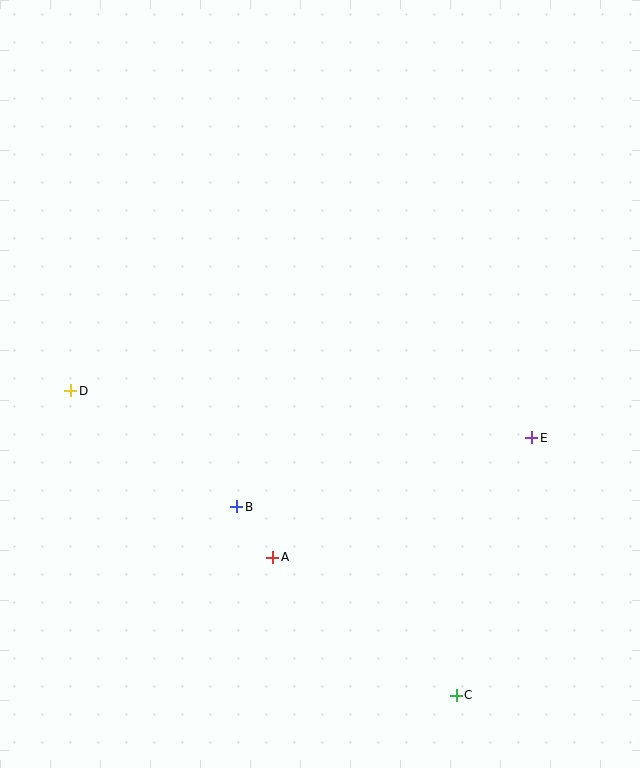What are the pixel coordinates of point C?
Point C is at (456, 695).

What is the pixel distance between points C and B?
The distance between C and B is 289 pixels.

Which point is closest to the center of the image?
Point B at (237, 507) is closest to the center.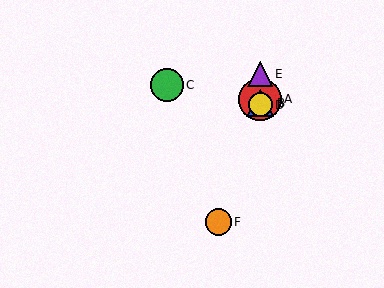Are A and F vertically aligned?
No, A is at x≈260 and F is at x≈218.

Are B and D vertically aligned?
Yes, both are at x≈260.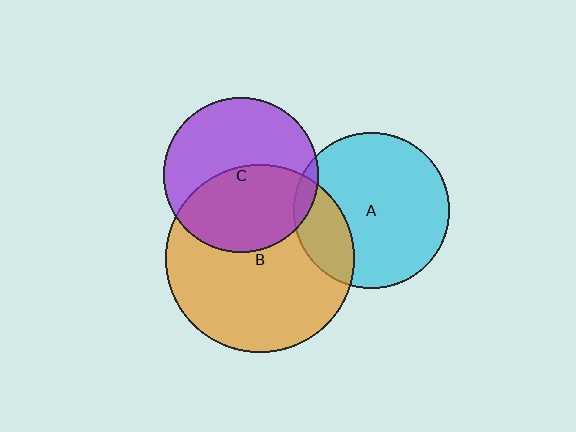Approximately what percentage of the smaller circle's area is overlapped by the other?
Approximately 20%.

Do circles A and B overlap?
Yes.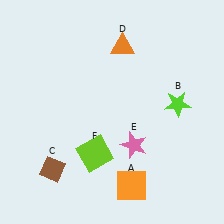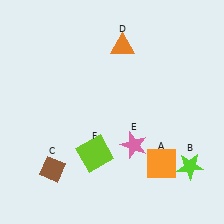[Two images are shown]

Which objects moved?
The objects that moved are: the orange square (A), the lime star (B).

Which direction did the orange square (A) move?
The orange square (A) moved right.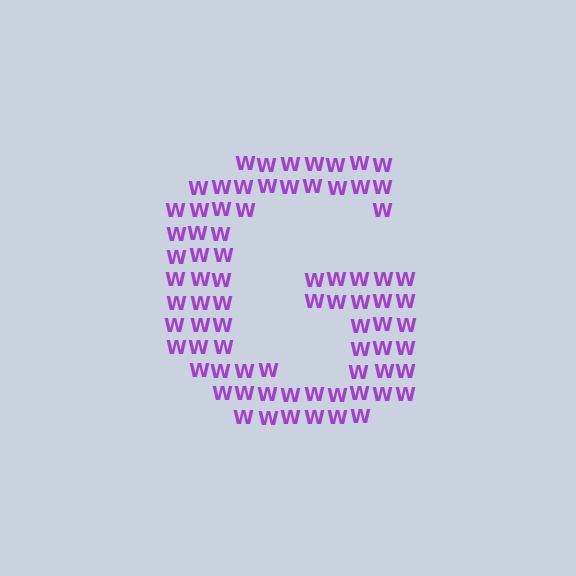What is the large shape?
The large shape is the letter G.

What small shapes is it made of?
It is made of small letter W's.